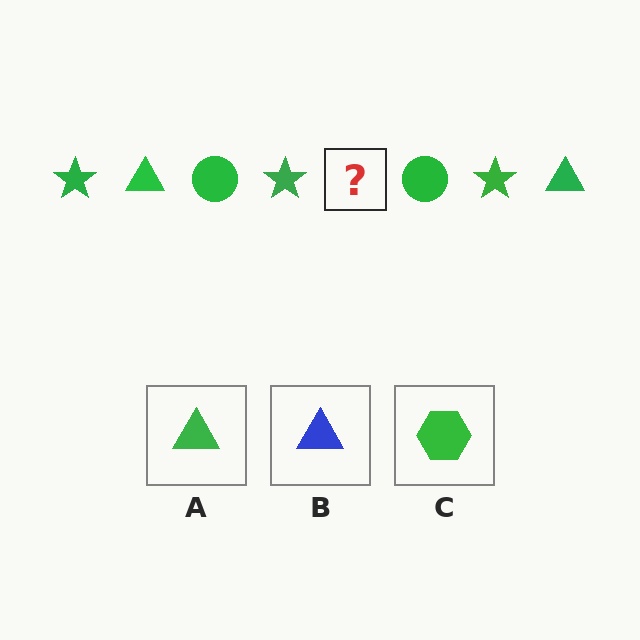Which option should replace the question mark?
Option A.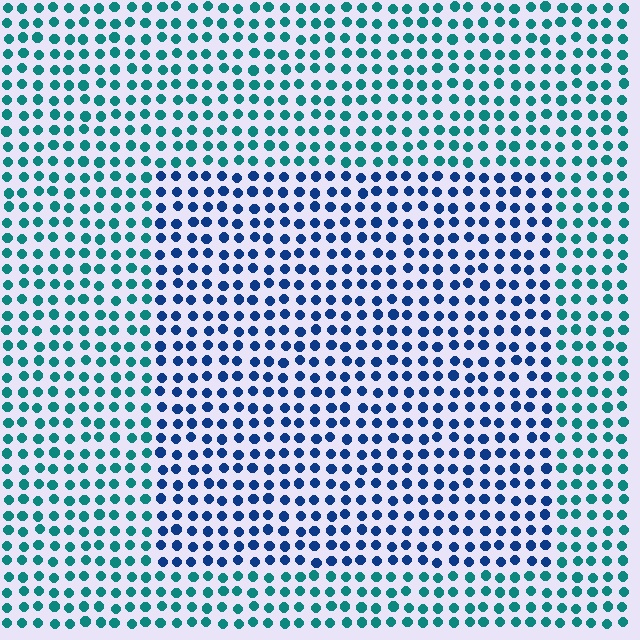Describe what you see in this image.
The image is filled with small teal elements in a uniform arrangement. A rectangle-shaped region is visible where the elements are tinted to a slightly different hue, forming a subtle color boundary.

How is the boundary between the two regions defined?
The boundary is defined purely by a slight shift in hue (about 43 degrees). Spacing, size, and orientation are identical on both sides.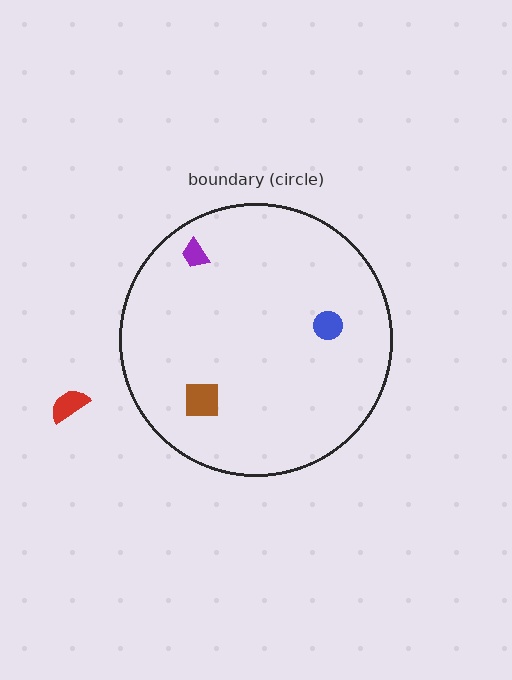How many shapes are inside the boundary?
3 inside, 1 outside.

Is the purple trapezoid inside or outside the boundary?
Inside.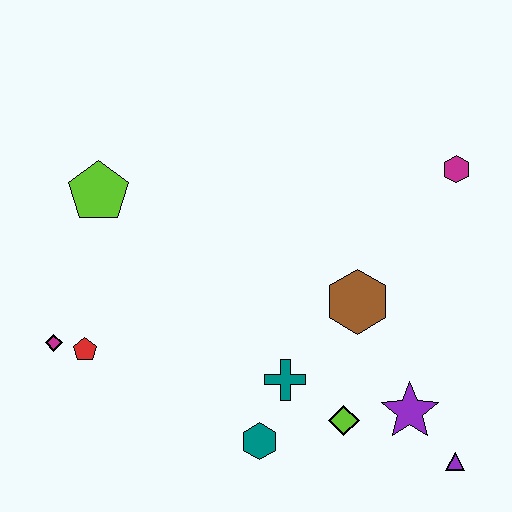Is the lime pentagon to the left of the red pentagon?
No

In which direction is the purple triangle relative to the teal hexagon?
The purple triangle is to the right of the teal hexagon.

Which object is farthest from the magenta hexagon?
The magenta diamond is farthest from the magenta hexagon.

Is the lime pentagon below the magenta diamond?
No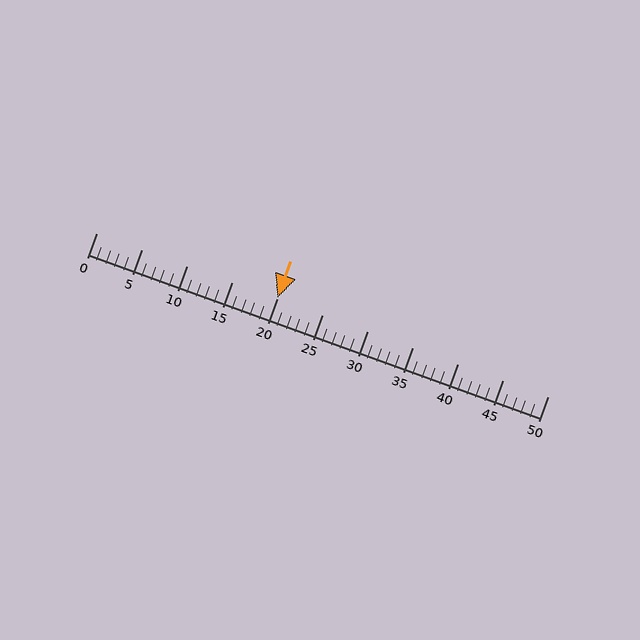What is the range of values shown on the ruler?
The ruler shows values from 0 to 50.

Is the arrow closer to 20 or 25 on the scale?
The arrow is closer to 20.